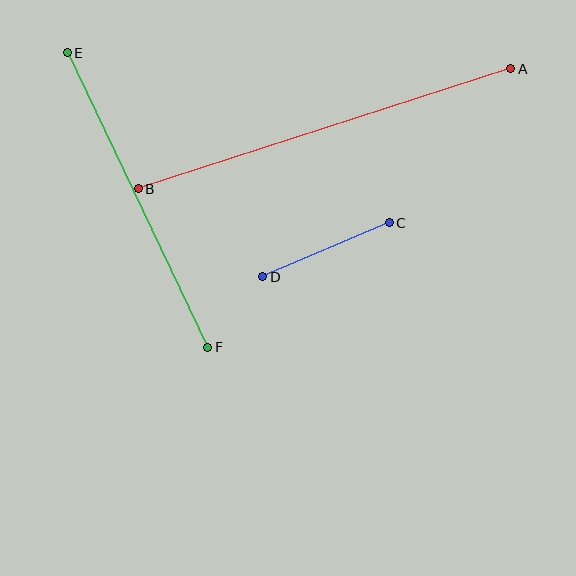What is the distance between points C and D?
The distance is approximately 137 pixels.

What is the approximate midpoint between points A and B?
The midpoint is at approximately (324, 129) pixels.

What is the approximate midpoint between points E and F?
The midpoint is at approximately (137, 200) pixels.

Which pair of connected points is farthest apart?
Points A and B are farthest apart.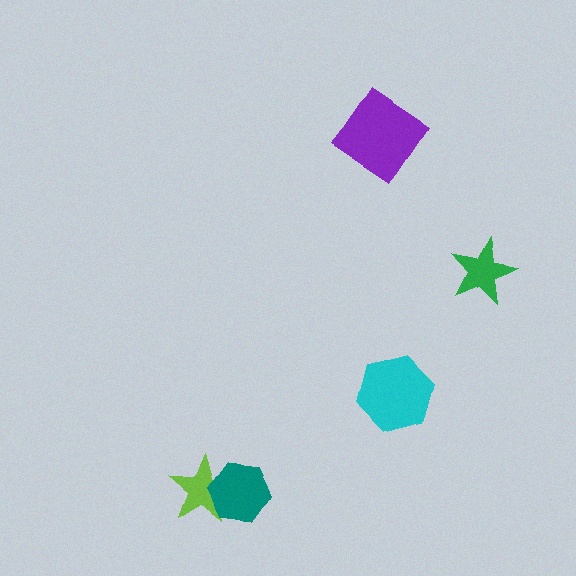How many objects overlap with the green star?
0 objects overlap with the green star.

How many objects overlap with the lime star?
1 object overlaps with the lime star.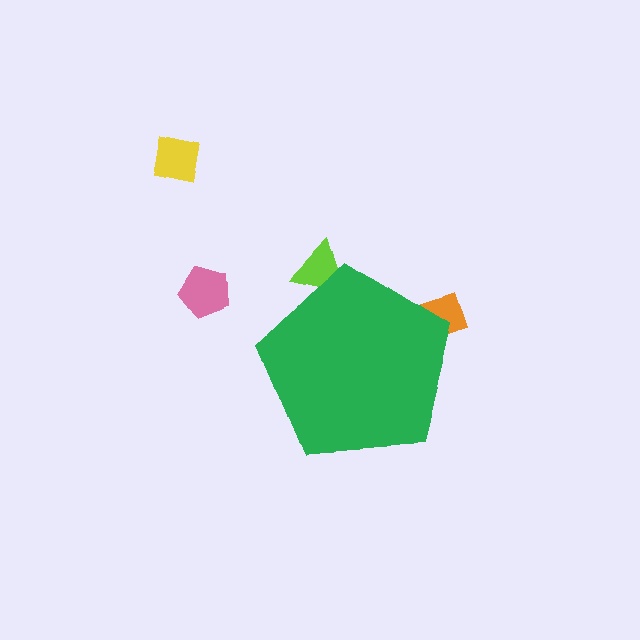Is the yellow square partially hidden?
No, the yellow square is fully visible.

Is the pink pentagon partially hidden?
No, the pink pentagon is fully visible.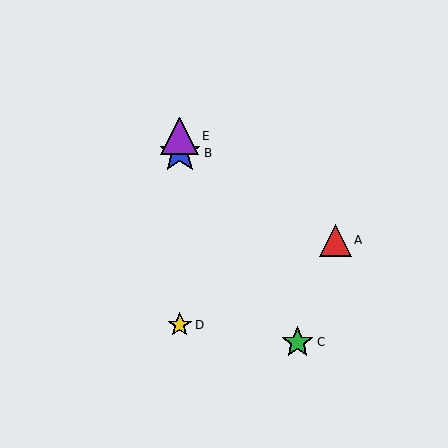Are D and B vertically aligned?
Yes, both are at x≈180.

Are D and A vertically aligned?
No, D is at x≈180 and A is at x≈336.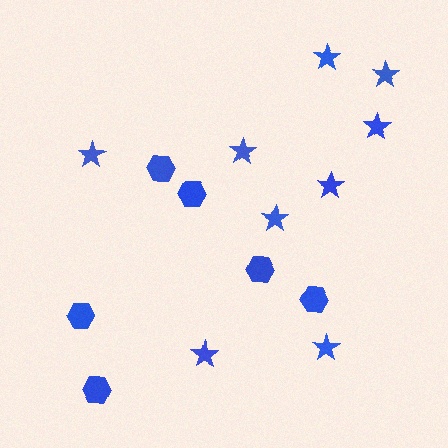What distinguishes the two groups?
There are 2 groups: one group of stars (9) and one group of hexagons (6).